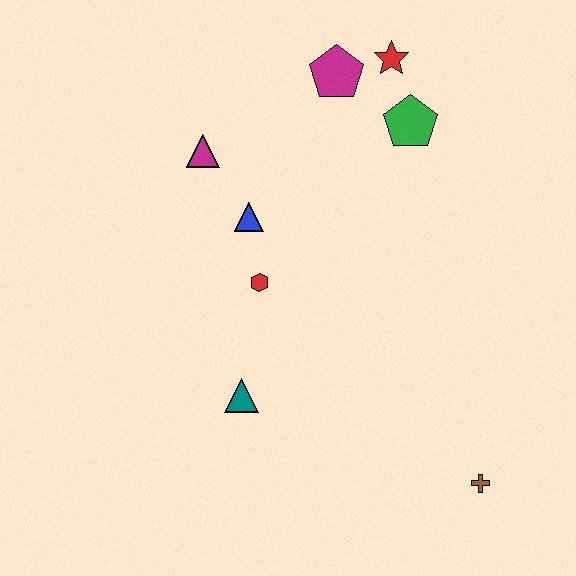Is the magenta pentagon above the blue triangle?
Yes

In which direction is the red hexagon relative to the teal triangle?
The red hexagon is above the teal triangle.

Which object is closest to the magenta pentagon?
The red star is closest to the magenta pentagon.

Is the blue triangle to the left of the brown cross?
Yes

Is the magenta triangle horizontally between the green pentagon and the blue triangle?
No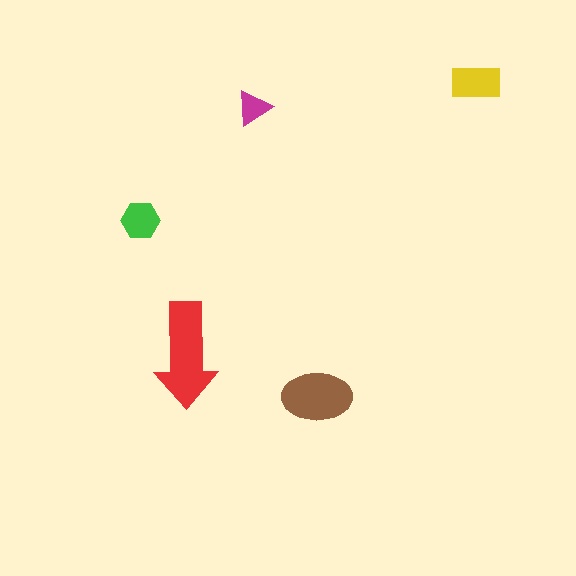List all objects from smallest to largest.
The magenta triangle, the green hexagon, the yellow rectangle, the brown ellipse, the red arrow.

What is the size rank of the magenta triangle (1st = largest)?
5th.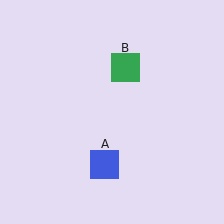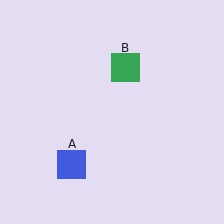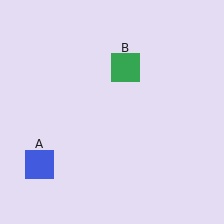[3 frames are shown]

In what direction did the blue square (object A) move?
The blue square (object A) moved left.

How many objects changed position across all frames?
1 object changed position: blue square (object A).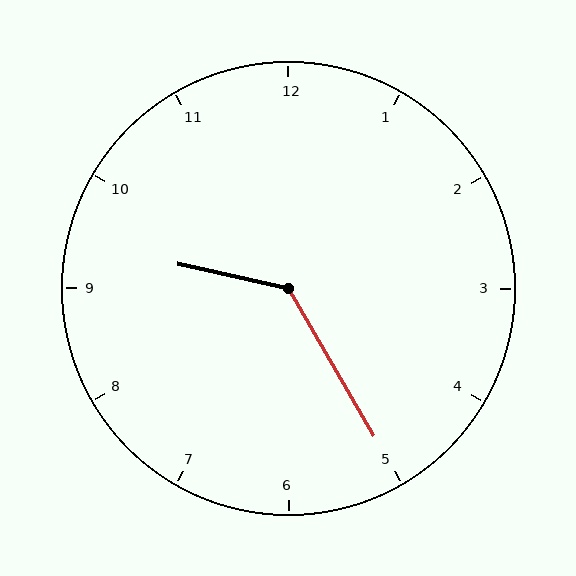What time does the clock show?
9:25.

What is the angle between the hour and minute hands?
Approximately 132 degrees.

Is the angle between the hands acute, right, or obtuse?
It is obtuse.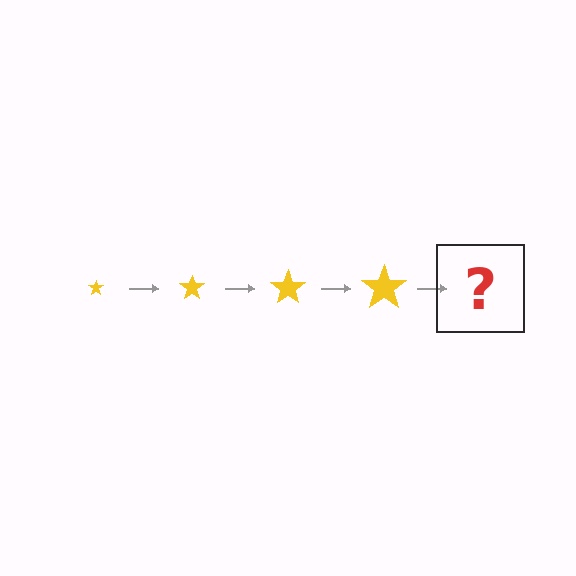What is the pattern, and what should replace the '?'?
The pattern is that the star gets progressively larger each step. The '?' should be a yellow star, larger than the previous one.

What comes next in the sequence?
The next element should be a yellow star, larger than the previous one.